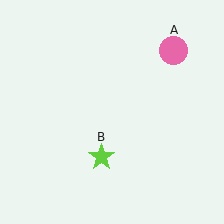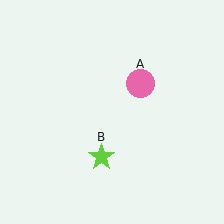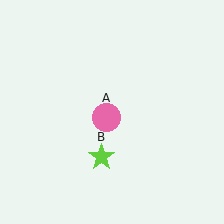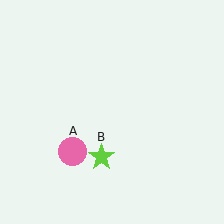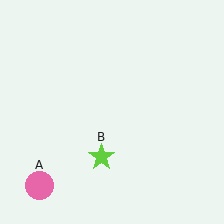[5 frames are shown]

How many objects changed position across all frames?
1 object changed position: pink circle (object A).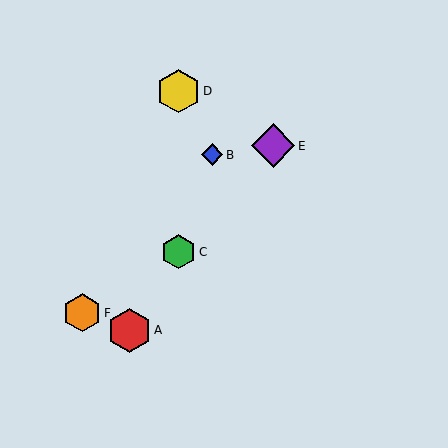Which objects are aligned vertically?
Objects C, D are aligned vertically.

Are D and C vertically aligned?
Yes, both are at x≈178.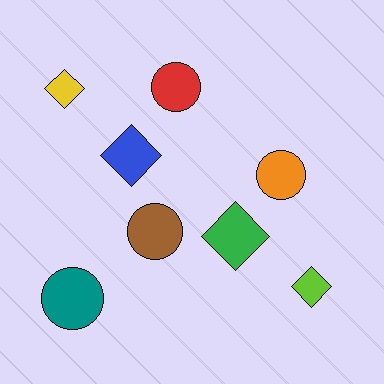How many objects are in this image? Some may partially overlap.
There are 8 objects.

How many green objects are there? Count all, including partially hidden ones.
There is 1 green object.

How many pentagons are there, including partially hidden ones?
There are no pentagons.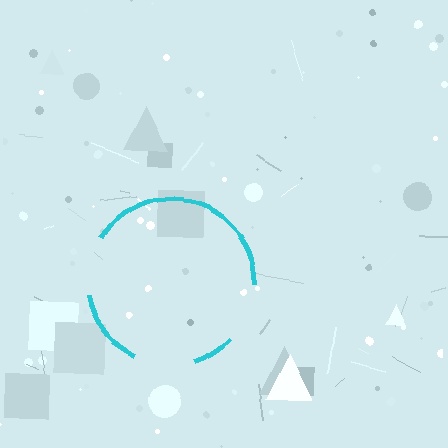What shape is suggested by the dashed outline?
The dashed outline suggests a circle.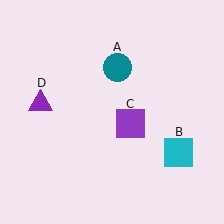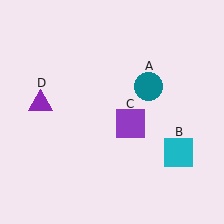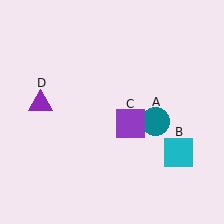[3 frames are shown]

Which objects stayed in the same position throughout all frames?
Cyan square (object B) and purple square (object C) and purple triangle (object D) remained stationary.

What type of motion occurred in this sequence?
The teal circle (object A) rotated clockwise around the center of the scene.